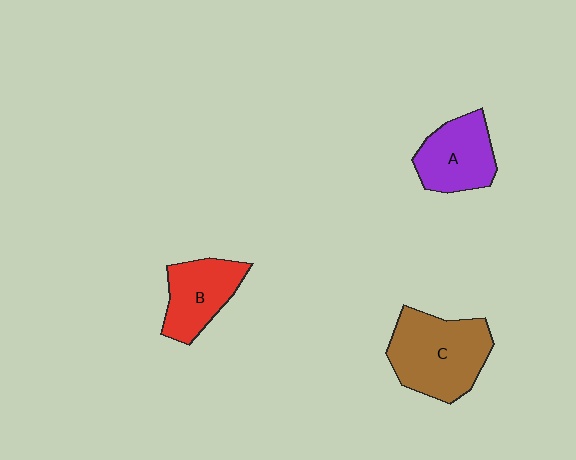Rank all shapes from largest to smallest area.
From largest to smallest: C (brown), A (purple), B (red).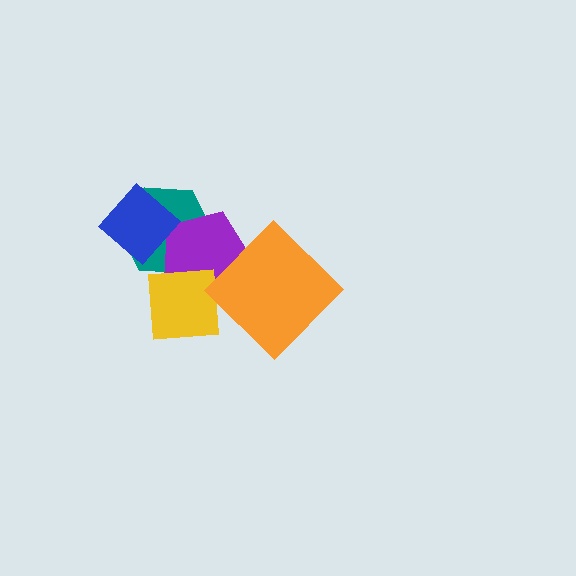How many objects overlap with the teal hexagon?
3 objects overlap with the teal hexagon.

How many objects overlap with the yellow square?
2 objects overlap with the yellow square.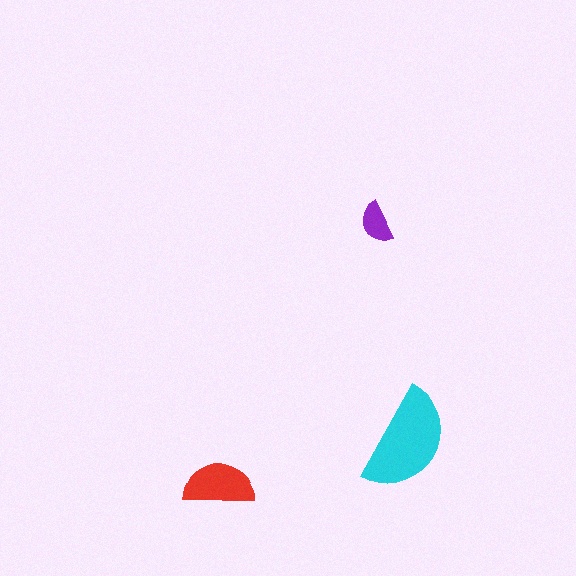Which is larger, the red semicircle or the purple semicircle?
The red one.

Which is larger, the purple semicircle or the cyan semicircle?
The cyan one.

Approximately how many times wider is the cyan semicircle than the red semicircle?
About 1.5 times wider.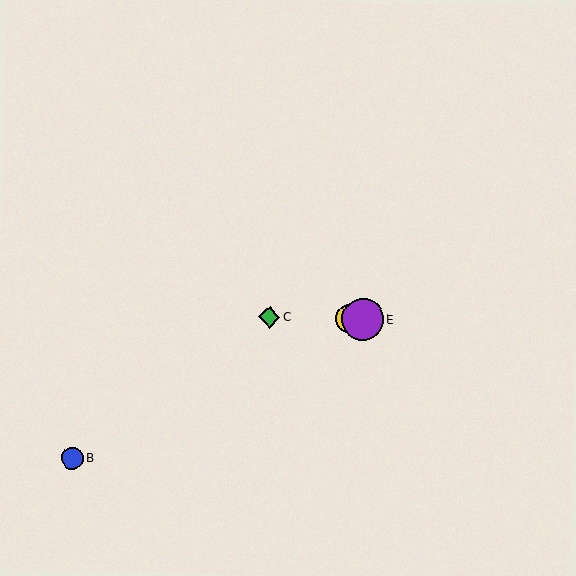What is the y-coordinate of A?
Object A is at y≈319.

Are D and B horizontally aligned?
No, D is at y≈319 and B is at y≈458.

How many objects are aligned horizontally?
4 objects (A, C, D, E) are aligned horizontally.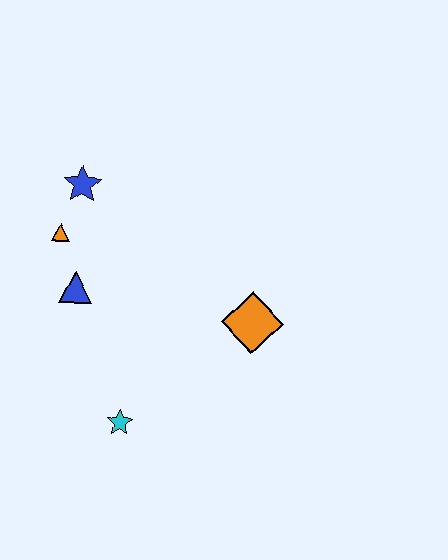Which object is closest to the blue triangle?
The orange triangle is closest to the blue triangle.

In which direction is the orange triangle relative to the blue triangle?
The orange triangle is above the blue triangle.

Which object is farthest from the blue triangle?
The orange diamond is farthest from the blue triangle.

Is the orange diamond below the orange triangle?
Yes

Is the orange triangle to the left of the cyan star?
Yes